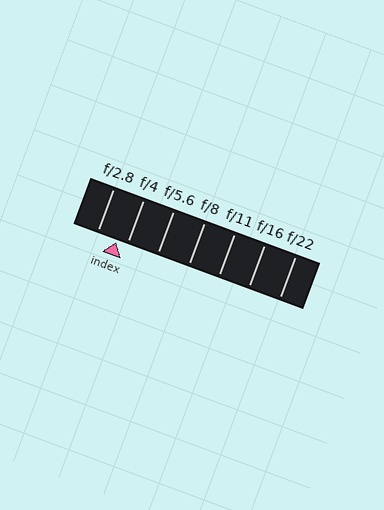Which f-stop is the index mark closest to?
The index mark is closest to f/4.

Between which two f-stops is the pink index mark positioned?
The index mark is between f/2.8 and f/4.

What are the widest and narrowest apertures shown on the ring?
The widest aperture shown is f/2.8 and the narrowest is f/22.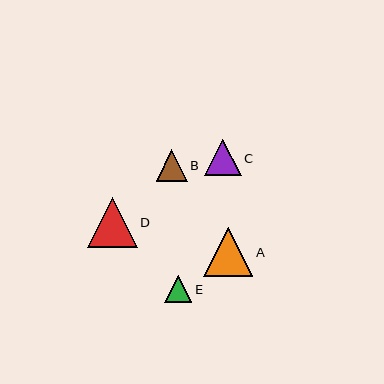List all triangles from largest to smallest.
From largest to smallest: D, A, C, B, E.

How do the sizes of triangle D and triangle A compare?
Triangle D and triangle A are approximately the same size.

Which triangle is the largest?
Triangle D is the largest with a size of approximately 50 pixels.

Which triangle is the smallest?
Triangle E is the smallest with a size of approximately 27 pixels.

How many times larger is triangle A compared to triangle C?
Triangle A is approximately 1.4 times the size of triangle C.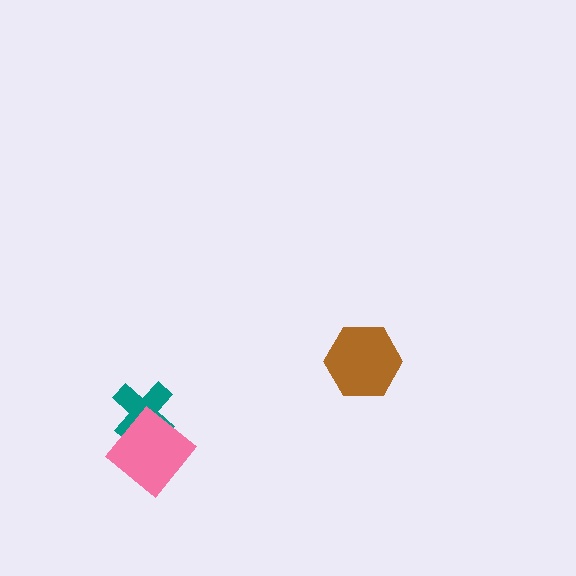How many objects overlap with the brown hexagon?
0 objects overlap with the brown hexagon.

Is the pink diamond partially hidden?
No, no other shape covers it.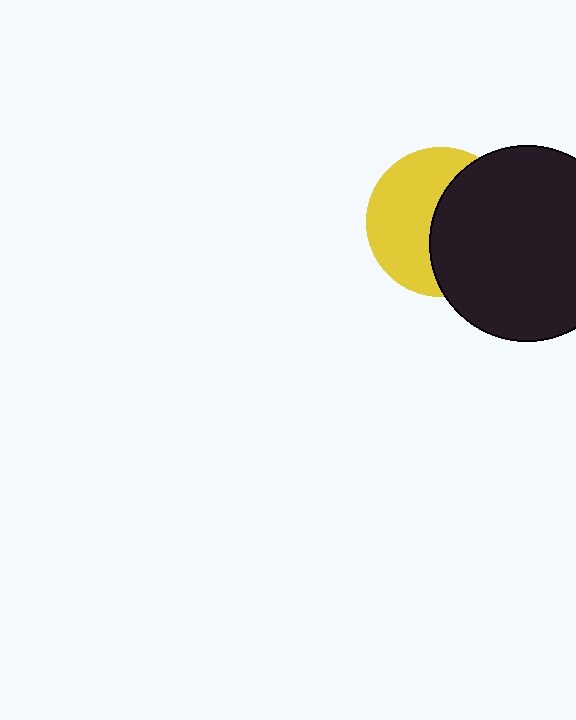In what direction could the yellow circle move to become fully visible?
The yellow circle could move left. That would shift it out from behind the black circle entirely.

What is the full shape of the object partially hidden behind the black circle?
The partially hidden object is a yellow circle.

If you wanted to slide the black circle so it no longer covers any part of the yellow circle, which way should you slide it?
Slide it right — that is the most direct way to separate the two shapes.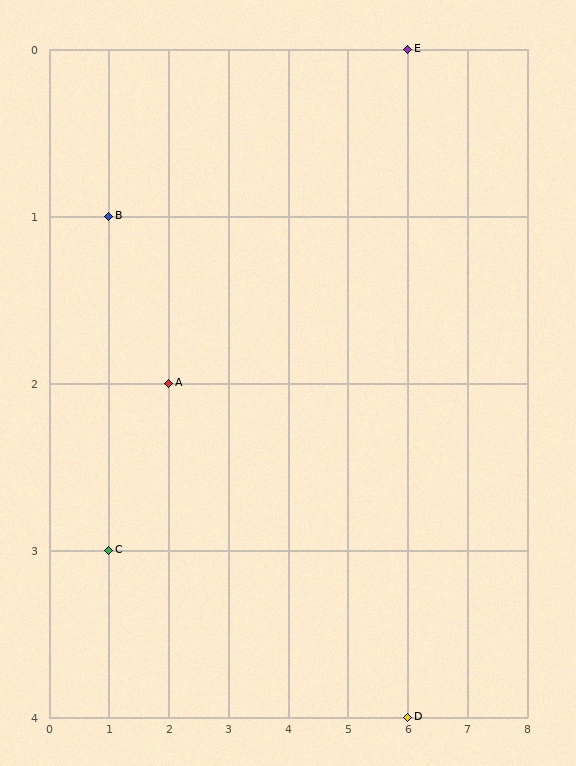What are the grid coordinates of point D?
Point D is at grid coordinates (6, 4).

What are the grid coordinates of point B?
Point B is at grid coordinates (1, 1).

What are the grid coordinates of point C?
Point C is at grid coordinates (1, 3).